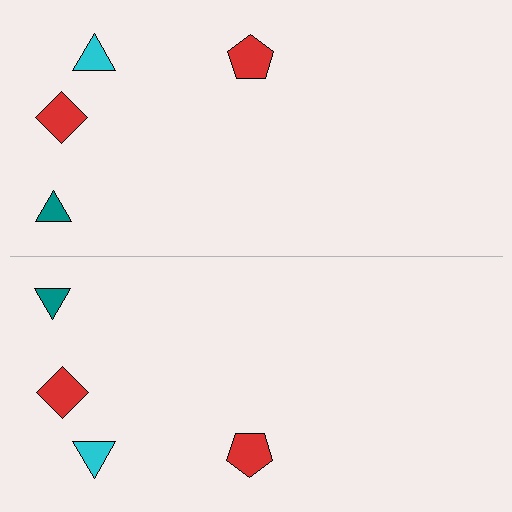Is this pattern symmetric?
Yes, this pattern has bilateral (reflection) symmetry.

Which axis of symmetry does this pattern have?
The pattern has a horizontal axis of symmetry running through the center of the image.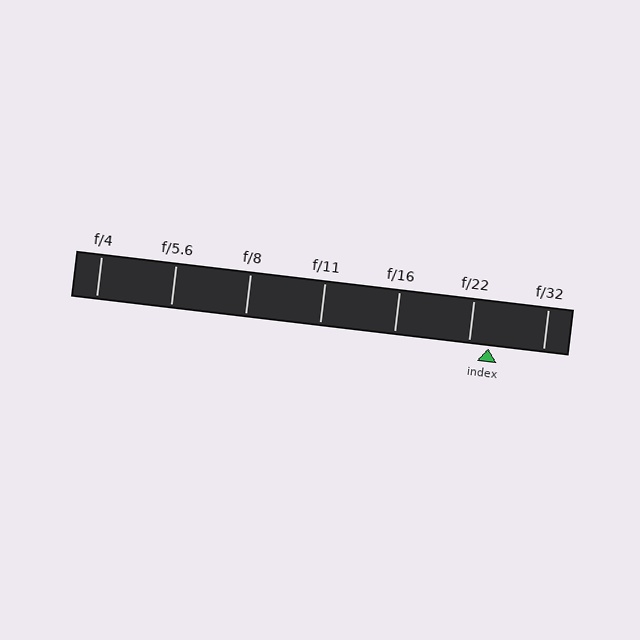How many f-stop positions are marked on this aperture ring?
There are 7 f-stop positions marked.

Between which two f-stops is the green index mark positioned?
The index mark is between f/22 and f/32.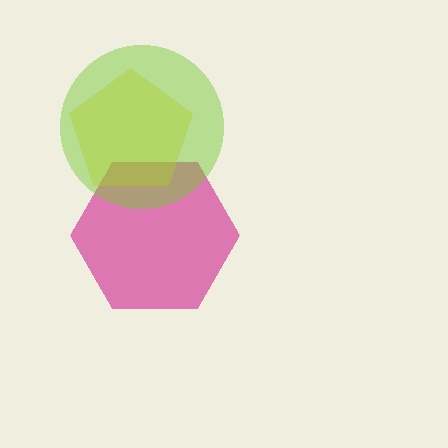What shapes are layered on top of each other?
The layered shapes are: a magenta hexagon, a yellow pentagon, a lime circle.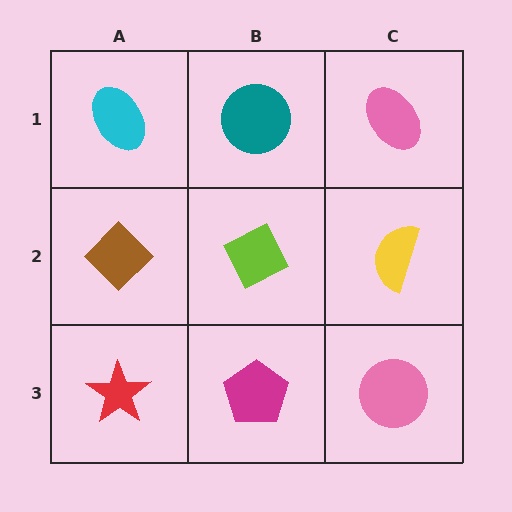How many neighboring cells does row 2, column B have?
4.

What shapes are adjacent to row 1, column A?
A brown diamond (row 2, column A), a teal circle (row 1, column B).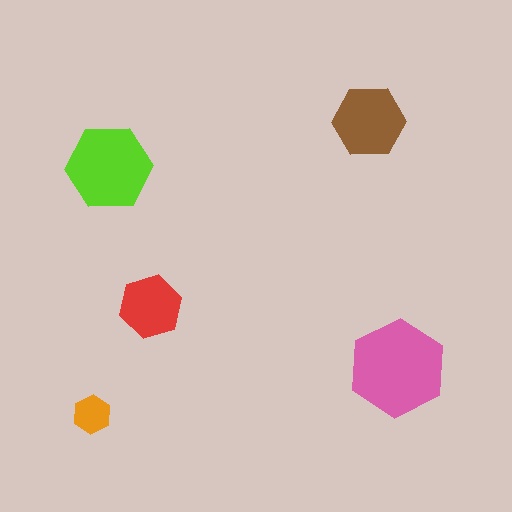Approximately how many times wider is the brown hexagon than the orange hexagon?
About 2 times wider.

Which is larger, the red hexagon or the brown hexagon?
The brown one.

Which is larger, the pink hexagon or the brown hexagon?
The pink one.